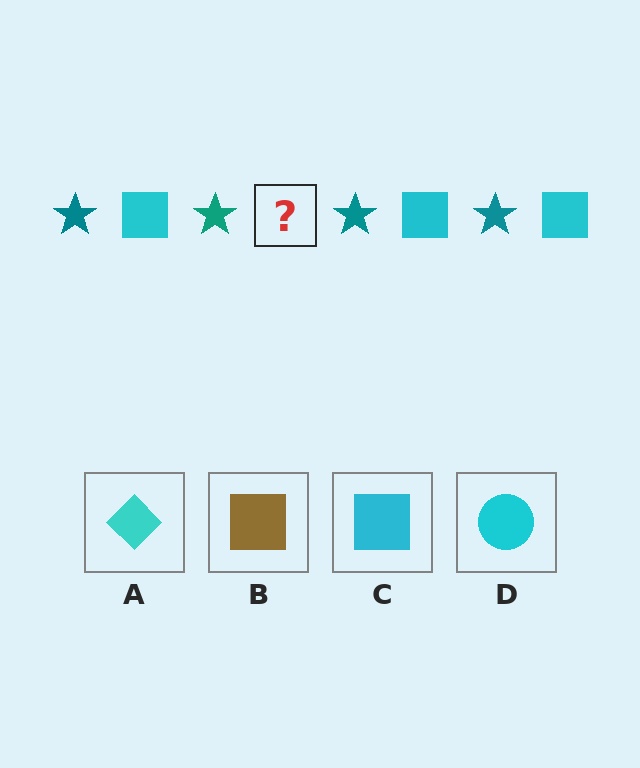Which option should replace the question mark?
Option C.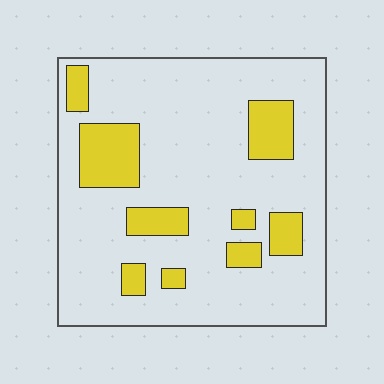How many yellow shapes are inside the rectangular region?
9.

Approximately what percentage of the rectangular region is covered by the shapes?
Approximately 20%.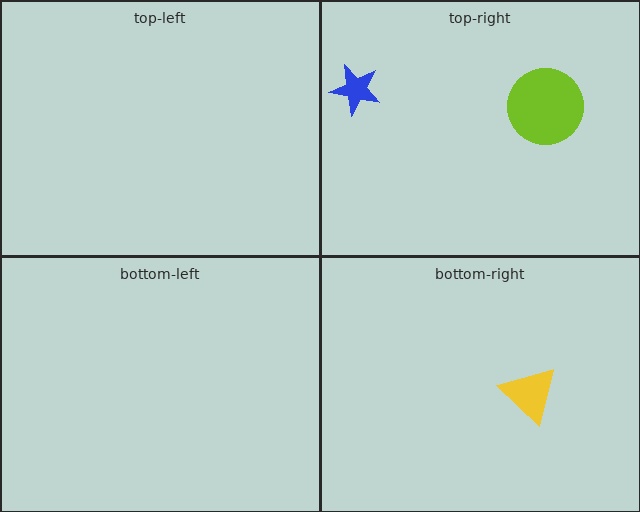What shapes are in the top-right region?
The blue star, the lime circle.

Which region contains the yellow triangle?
The bottom-right region.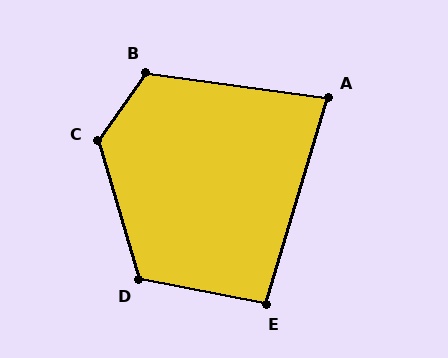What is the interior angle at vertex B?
Approximately 117 degrees (obtuse).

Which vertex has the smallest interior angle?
A, at approximately 81 degrees.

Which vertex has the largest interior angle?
C, at approximately 128 degrees.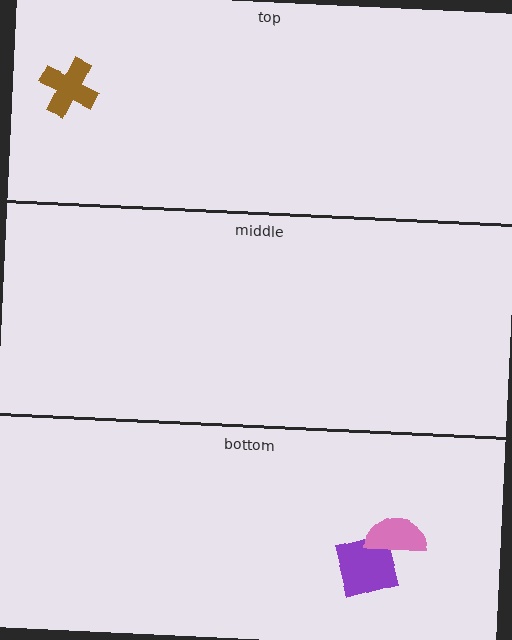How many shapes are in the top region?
1.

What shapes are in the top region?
The brown cross.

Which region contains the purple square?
The bottom region.